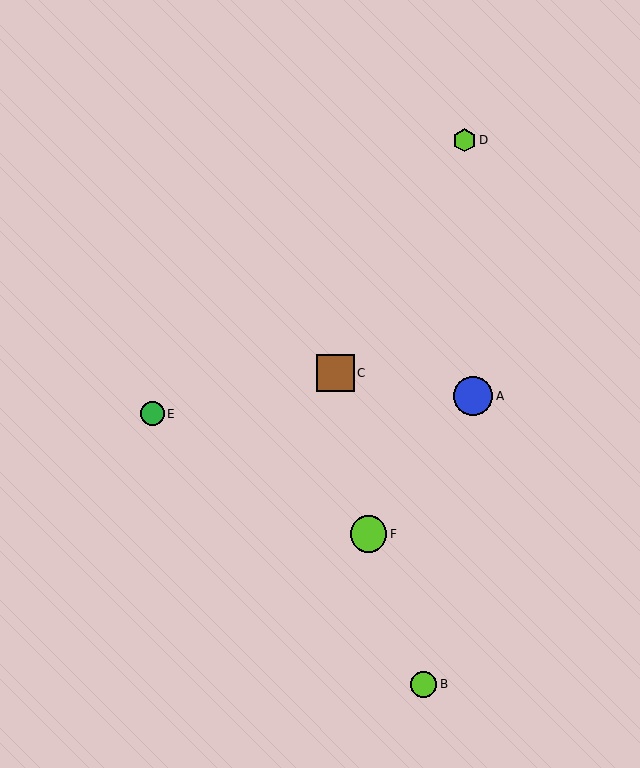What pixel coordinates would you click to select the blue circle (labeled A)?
Click at (473, 396) to select the blue circle A.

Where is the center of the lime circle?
The center of the lime circle is at (423, 684).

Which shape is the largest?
The blue circle (labeled A) is the largest.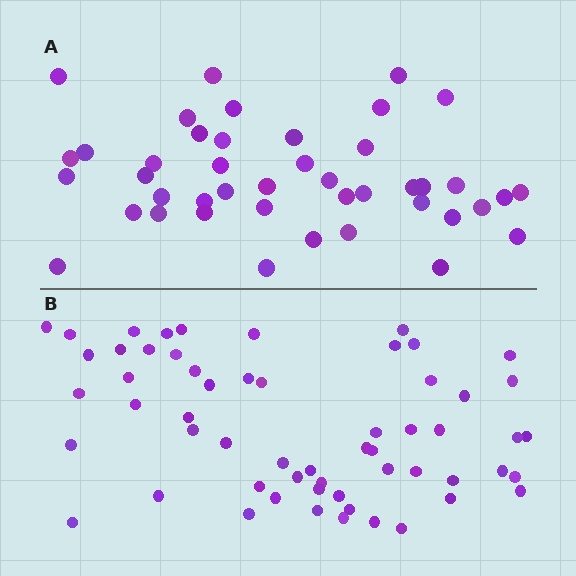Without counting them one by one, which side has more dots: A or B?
Region B (the bottom region) has more dots.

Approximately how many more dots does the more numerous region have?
Region B has approximately 15 more dots than region A.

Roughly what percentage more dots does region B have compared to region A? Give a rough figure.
About 35% more.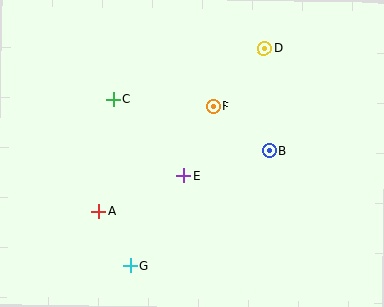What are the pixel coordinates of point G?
Point G is at (130, 266).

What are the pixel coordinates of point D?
Point D is at (264, 48).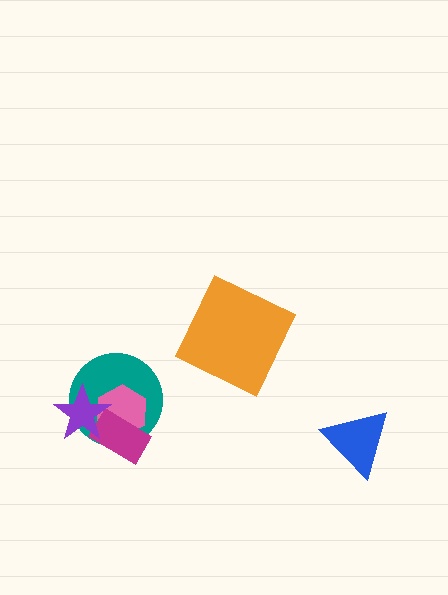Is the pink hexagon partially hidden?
Yes, it is partially covered by another shape.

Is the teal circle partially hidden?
Yes, it is partially covered by another shape.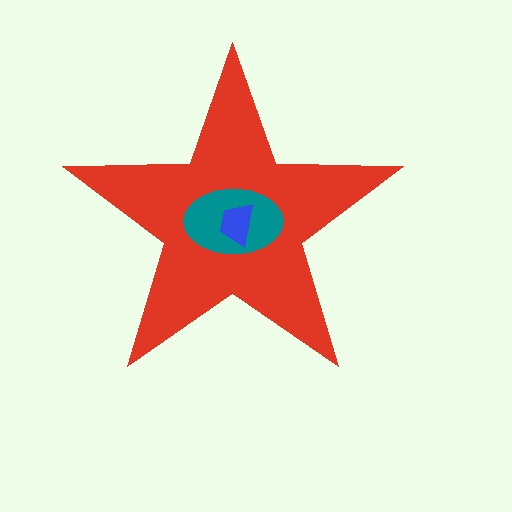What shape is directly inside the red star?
The teal ellipse.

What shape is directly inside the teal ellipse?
The blue trapezoid.